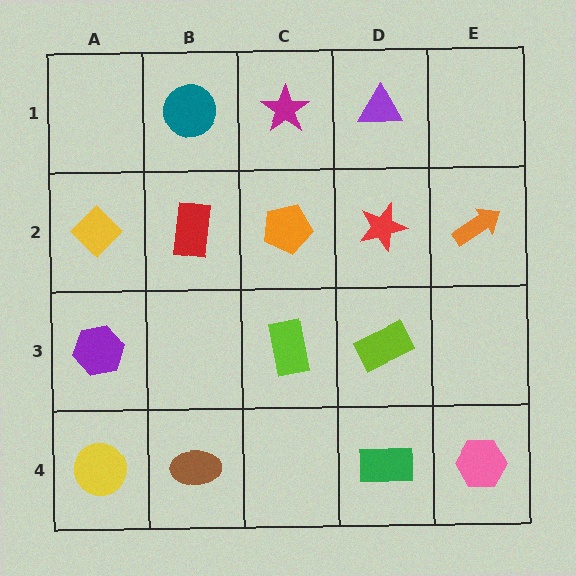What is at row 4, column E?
A pink hexagon.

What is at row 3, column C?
A lime rectangle.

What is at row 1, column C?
A magenta star.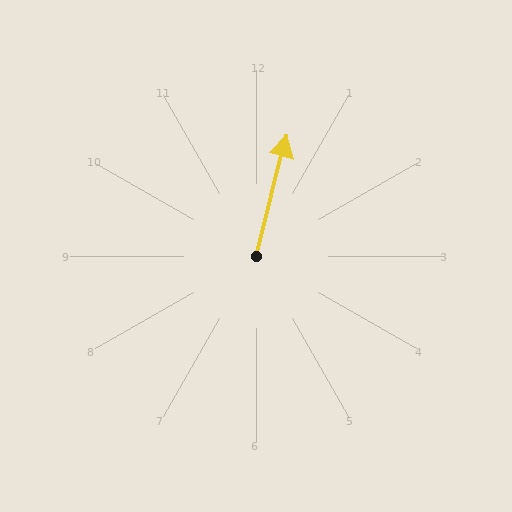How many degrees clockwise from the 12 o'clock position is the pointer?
Approximately 14 degrees.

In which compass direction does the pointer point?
North.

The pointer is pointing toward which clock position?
Roughly 12 o'clock.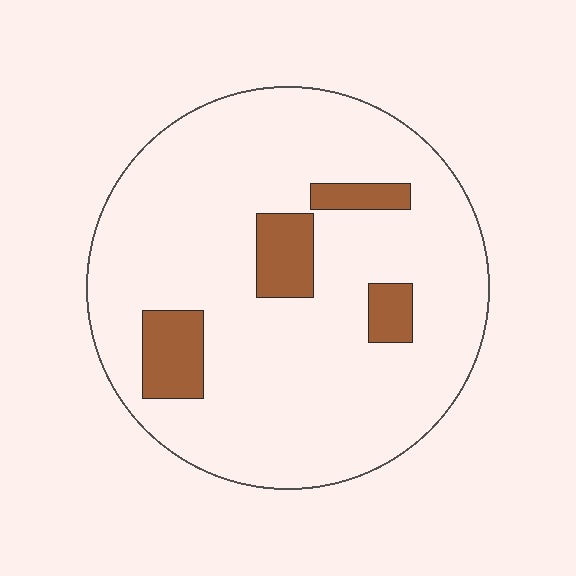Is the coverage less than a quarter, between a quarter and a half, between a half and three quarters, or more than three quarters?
Less than a quarter.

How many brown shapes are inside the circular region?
4.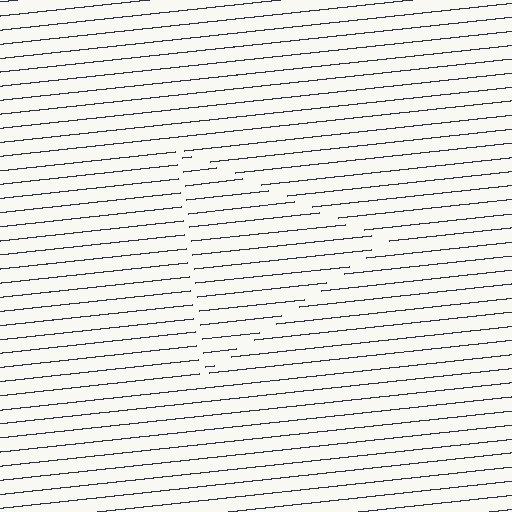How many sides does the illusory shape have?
3 sides — the line-ends trace a triangle.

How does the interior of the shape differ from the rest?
The interior of the shape contains the same grating, shifted by half a period — the contour is defined by the phase discontinuity where line-ends from the inner and outer gratings abut.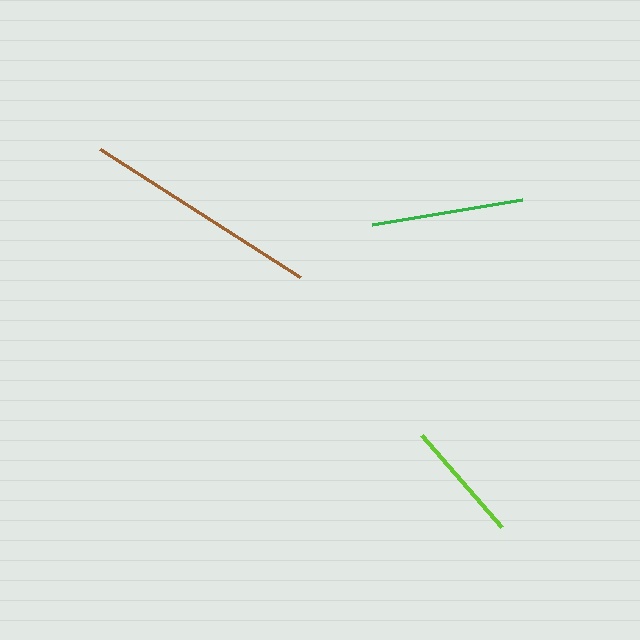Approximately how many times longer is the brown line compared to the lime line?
The brown line is approximately 1.9 times the length of the lime line.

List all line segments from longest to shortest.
From longest to shortest: brown, green, lime.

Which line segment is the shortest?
The lime line is the shortest at approximately 122 pixels.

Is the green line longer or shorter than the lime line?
The green line is longer than the lime line.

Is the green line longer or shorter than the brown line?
The brown line is longer than the green line.